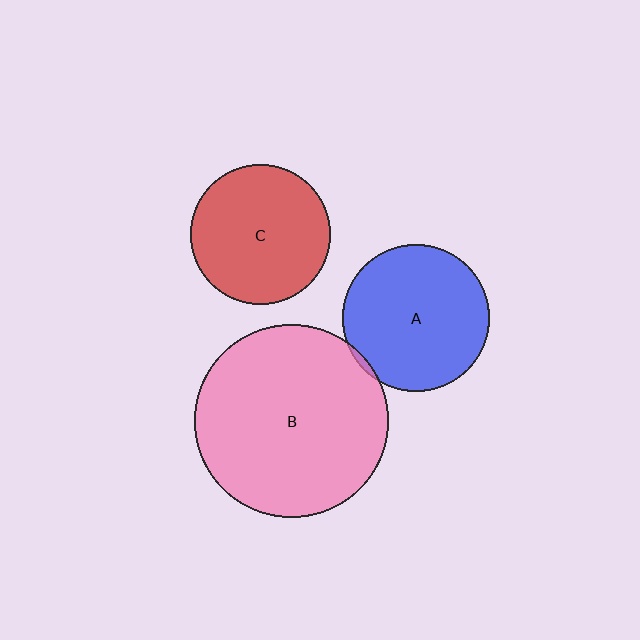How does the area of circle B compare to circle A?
Approximately 1.7 times.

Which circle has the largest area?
Circle B (pink).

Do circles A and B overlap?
Yes.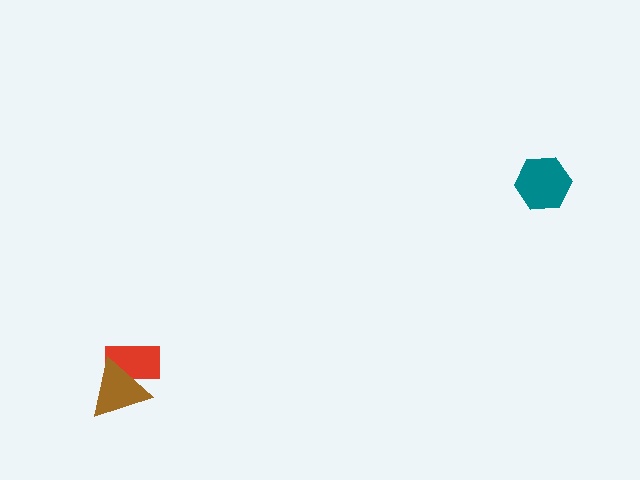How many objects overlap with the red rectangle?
1 object overlaps with the red rectangle.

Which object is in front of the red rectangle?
The brown triangle is in front of the red rectangle.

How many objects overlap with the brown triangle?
1 object overlaps with the brown triangle.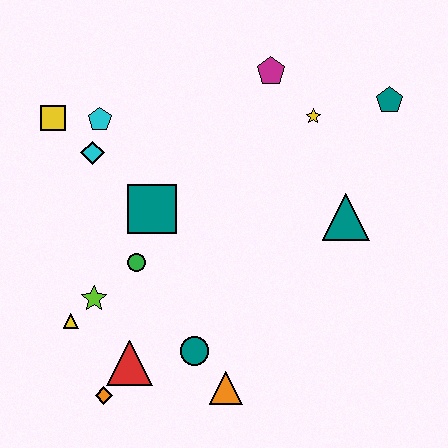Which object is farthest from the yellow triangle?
The teal pentagon is farthest from the yellow triangle.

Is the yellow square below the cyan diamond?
No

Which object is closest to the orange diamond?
The red triangle is closest to the orange diamond.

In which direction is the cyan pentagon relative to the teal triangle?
The cyan pentagon is to the left of the teal triangle.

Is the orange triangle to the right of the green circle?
Yes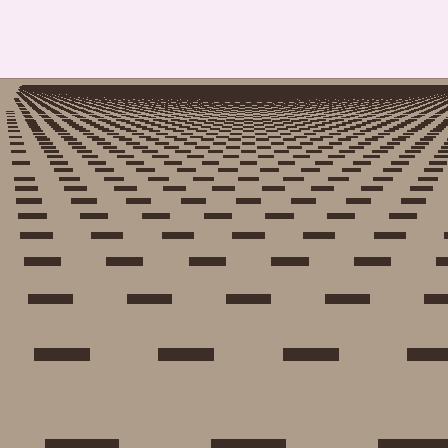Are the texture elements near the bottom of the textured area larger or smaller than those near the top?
Larger. Near the bottom, elements are closer to the viewer and appear at a bigger on-screen size.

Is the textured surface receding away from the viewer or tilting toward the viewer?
The surface is receding away from the viewer. Texture elements get smaller and denser toward the top.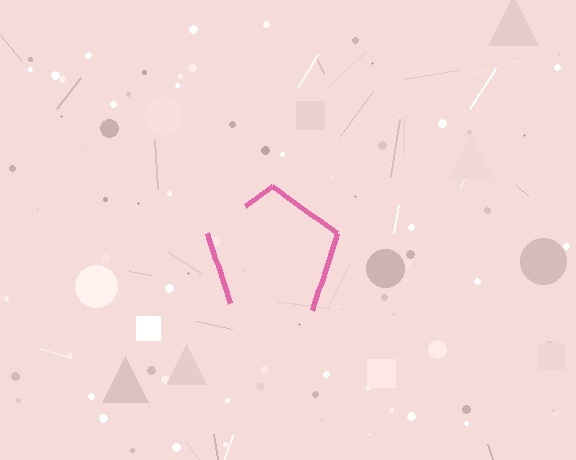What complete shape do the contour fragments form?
The contour fragments form a pentagon.